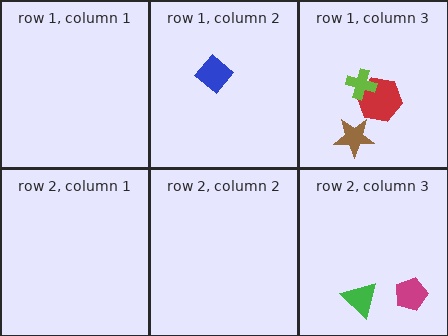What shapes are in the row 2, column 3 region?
The green triangle, the magenta pentagon.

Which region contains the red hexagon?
The row 1, column 3 region.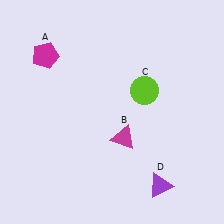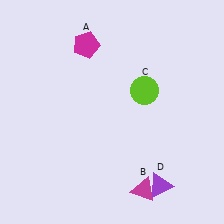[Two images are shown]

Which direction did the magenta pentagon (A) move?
The magenta pentagon (A) moved right.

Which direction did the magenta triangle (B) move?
The magenta triangle (B) moved down.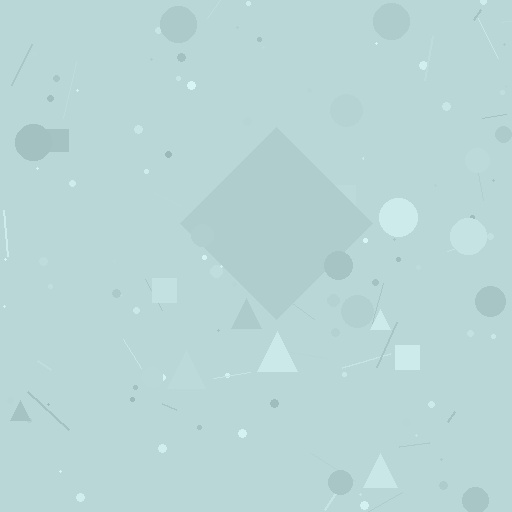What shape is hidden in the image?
A diamond is hidden in the image.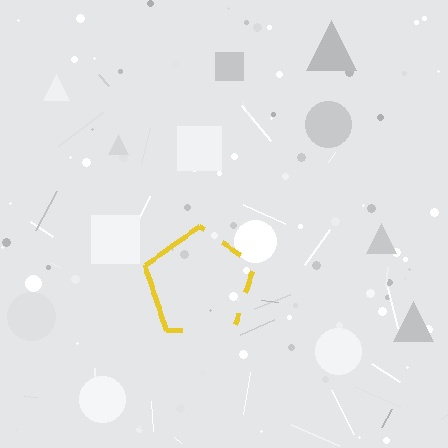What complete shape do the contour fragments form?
The contour fragments form a pentagon.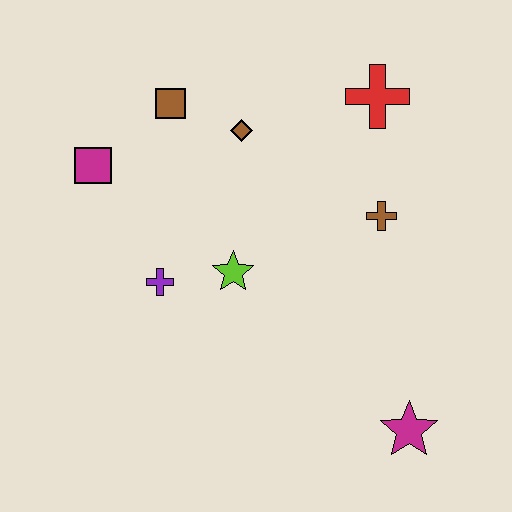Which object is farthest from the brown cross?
The magenta square is farthest from the brown cross.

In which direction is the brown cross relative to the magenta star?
The brown cross is above the magenta star.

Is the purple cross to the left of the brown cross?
Yes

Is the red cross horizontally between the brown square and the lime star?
No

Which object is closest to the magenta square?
The brown square is closest to the magenta square.